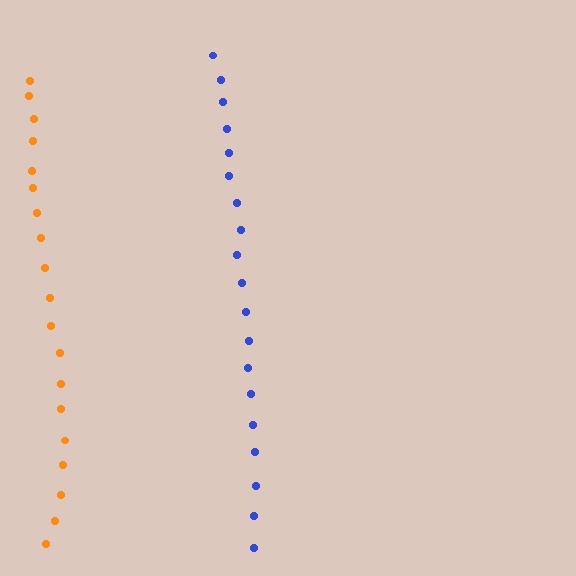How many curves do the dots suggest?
There are 2 distinct paths.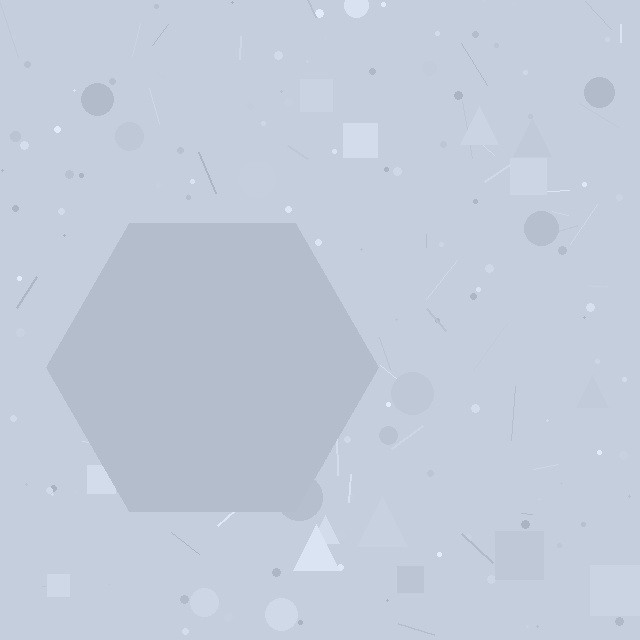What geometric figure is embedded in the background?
A hexagon is embedded in the background.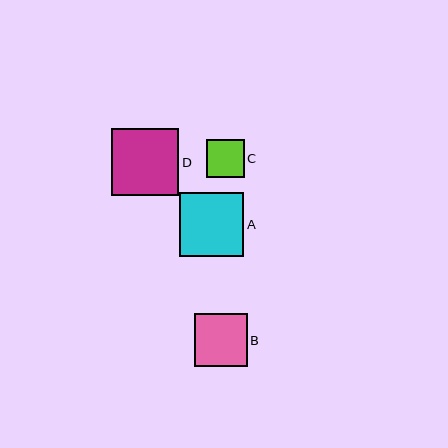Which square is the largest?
Square D is the largest with a size of approximately 67 pixels.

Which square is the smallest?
Square C is the smallest with a size of approximately 37 pixels.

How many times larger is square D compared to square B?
Square D is approximately 1.3 times the size of square B.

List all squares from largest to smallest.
From largest to smallest: D, A, B, C.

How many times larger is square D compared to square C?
Square D is approximately 1.8 times the size of square C.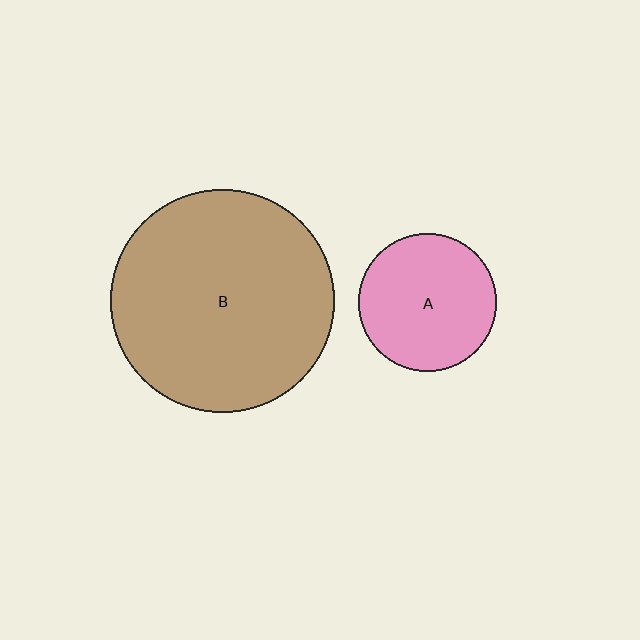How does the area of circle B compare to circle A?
Approximately 2.6 times.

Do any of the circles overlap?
No, none of the circles overlap.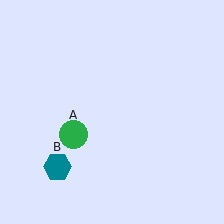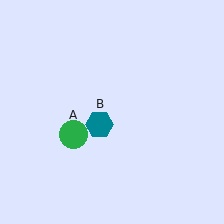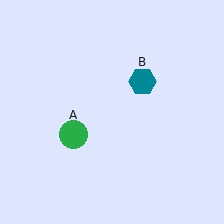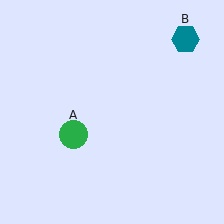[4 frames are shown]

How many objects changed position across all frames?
1 object changed position: teal hexagon (object B).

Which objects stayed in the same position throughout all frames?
Green circle (object A) remained stationary.